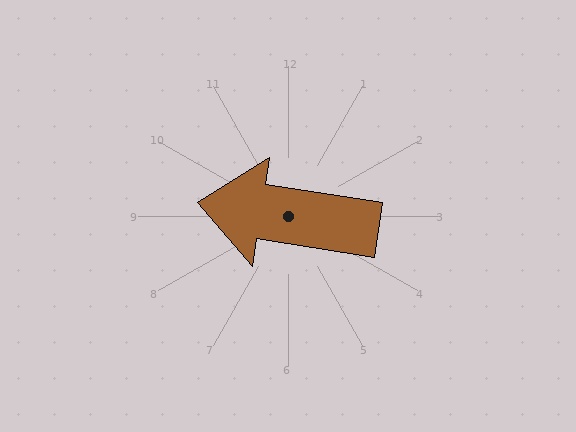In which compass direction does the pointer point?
West.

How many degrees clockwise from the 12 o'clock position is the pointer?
Approximately 279 degrees.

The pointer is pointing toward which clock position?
Roughly 9 o'clock.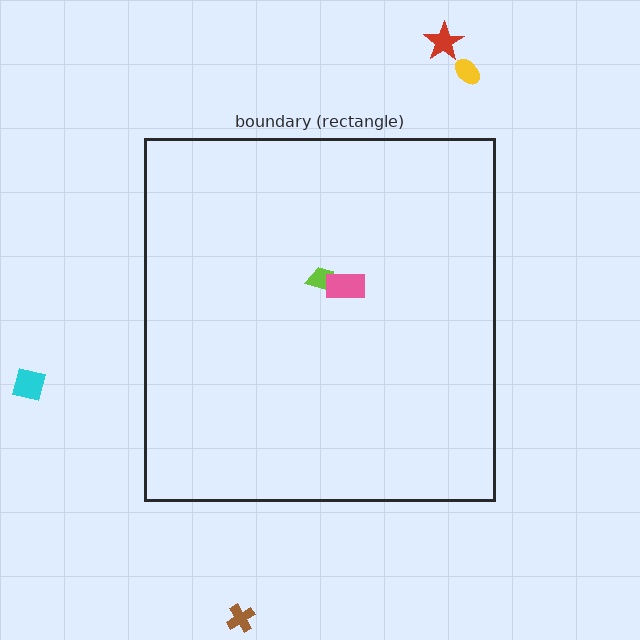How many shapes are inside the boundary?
2 inside, 4 outside.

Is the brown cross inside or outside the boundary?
Outside.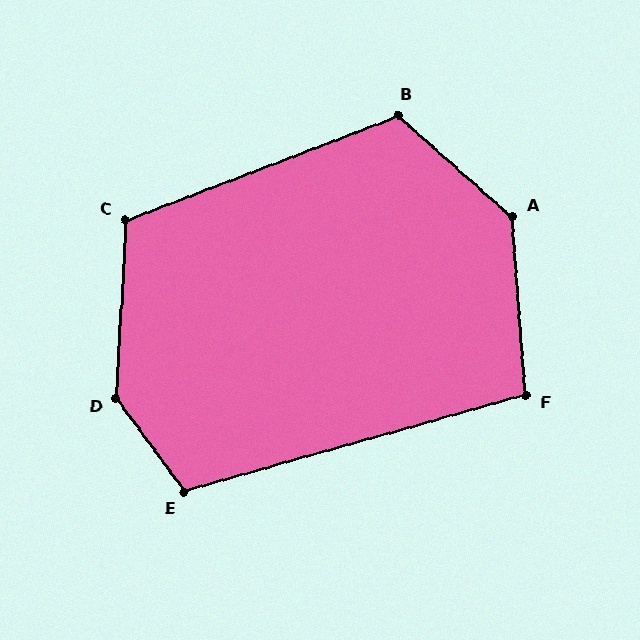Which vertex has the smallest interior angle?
F, at approximately 102 degrees.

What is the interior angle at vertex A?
Approximately 135 degrees (obtuse).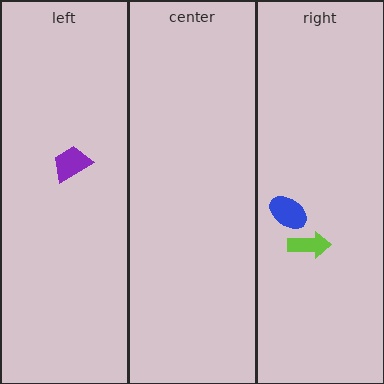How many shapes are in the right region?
2.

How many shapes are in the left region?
1.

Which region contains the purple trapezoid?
The left region.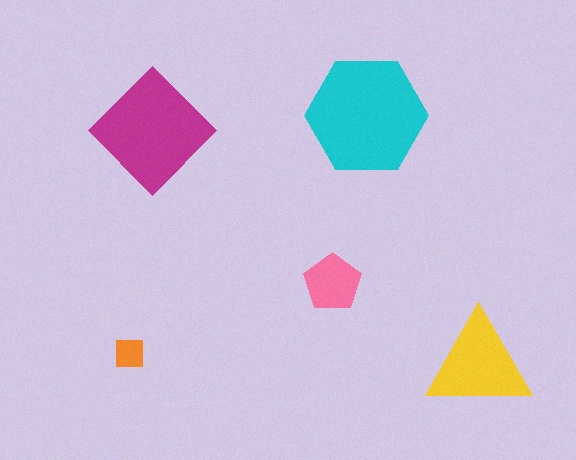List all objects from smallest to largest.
The orange square, the pink pentagon, the yellow triangle, the magenta diamond, the cyan hexagon.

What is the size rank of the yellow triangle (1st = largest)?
3rd.